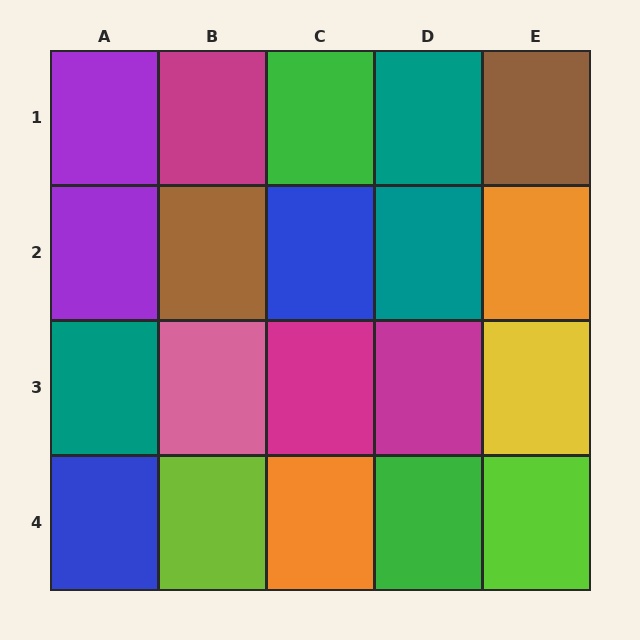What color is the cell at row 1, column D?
Teal.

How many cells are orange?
2 cells are orange.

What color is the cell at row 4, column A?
Blue.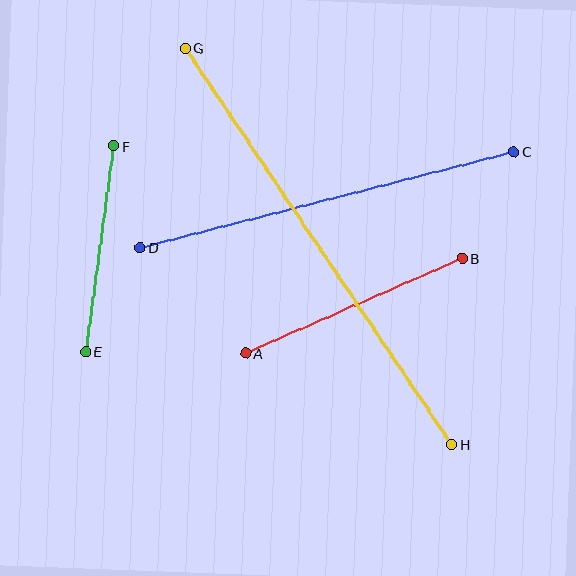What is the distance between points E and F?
The distance is approximately 208 pixels.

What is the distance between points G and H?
The distance is approximately 478 pixels.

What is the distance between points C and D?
The distance is approximately 386 pixels.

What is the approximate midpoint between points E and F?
The midpoint is at approximately (100, 249) pixels.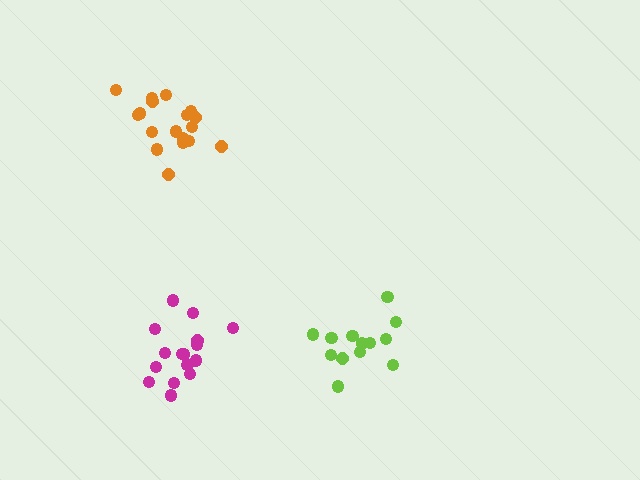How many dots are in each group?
Group 1: 13 dots, Group 2: 18 dots, Group 3: 16 dots (47 total).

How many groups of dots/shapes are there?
There are 3 groups.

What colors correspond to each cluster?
The clusters are colored: lime, orange, magenta.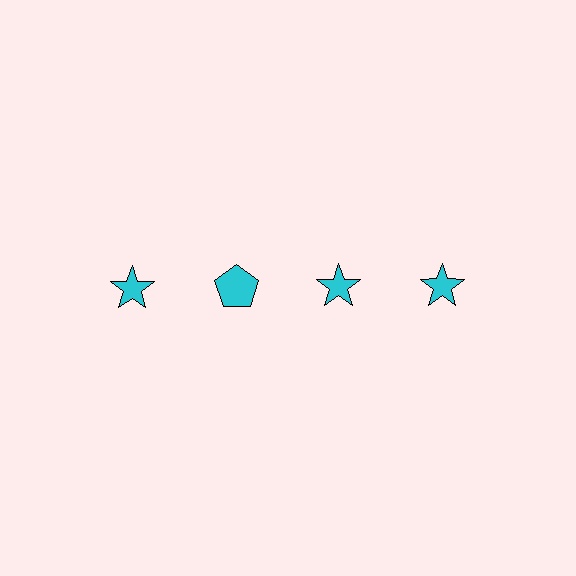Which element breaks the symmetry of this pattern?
The cyan pentagon in the top row, second from left column breaks the symmetry. All other shapes are cyan stars.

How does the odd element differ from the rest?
It has a different shape: pentagon instead of star.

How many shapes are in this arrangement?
There are 4 shapes arranged in a grid pattern.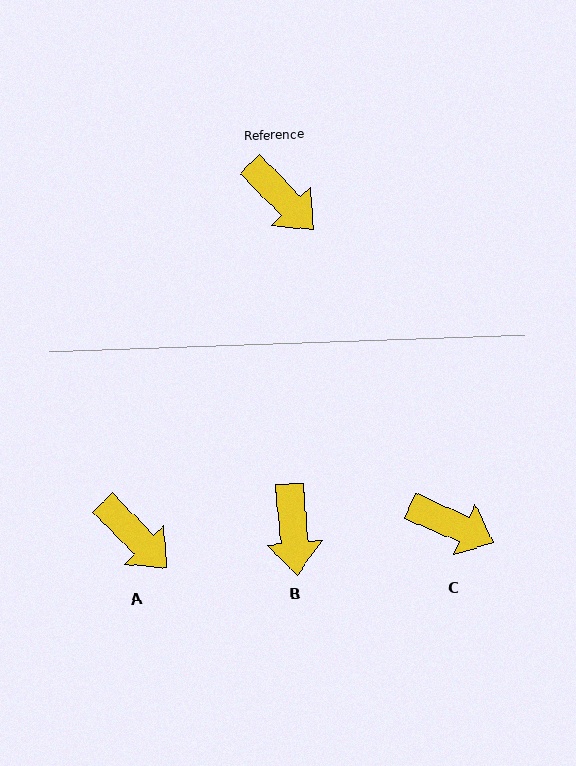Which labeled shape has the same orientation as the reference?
A.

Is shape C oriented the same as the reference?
No, it is off by about 22 degrees.